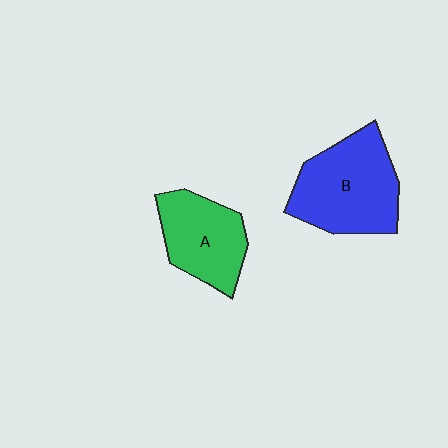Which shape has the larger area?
Shape B (blue).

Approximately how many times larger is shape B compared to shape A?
Approximately 1.3 times.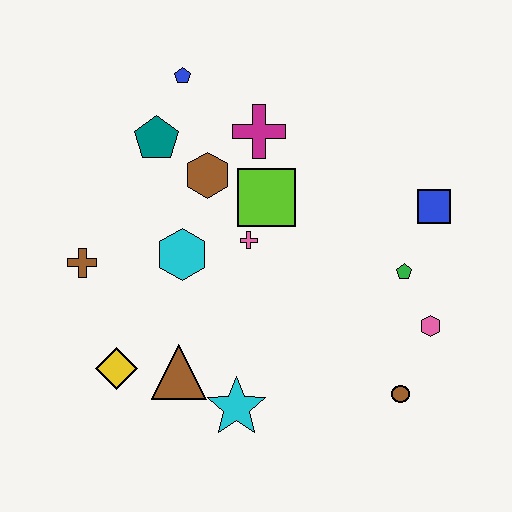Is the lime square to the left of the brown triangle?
No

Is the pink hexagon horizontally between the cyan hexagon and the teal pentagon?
No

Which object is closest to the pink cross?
The lime square is closest to the pink cross.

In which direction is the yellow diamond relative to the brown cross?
The yellow diamond is below the brown cross.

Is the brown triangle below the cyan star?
No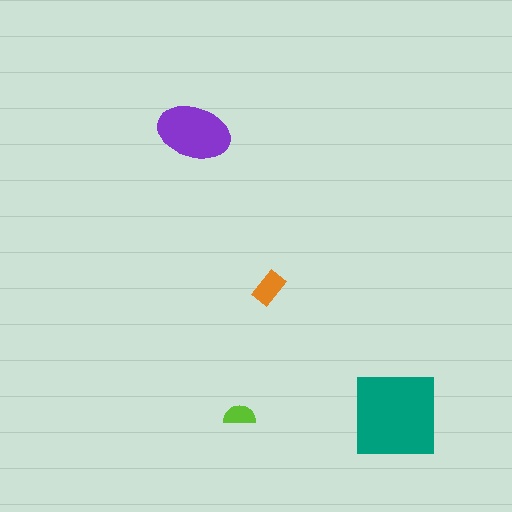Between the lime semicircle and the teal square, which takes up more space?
The teal square.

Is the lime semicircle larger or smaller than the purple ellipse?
Smaller.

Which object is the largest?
The teal square.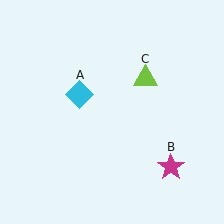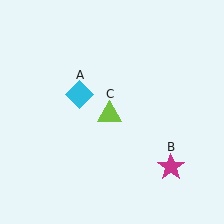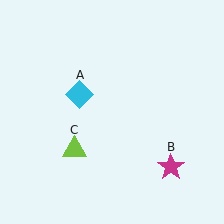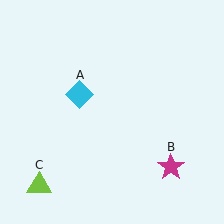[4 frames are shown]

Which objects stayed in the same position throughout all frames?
Cyan diamond (object A) and magenta star (object B) remained stationary.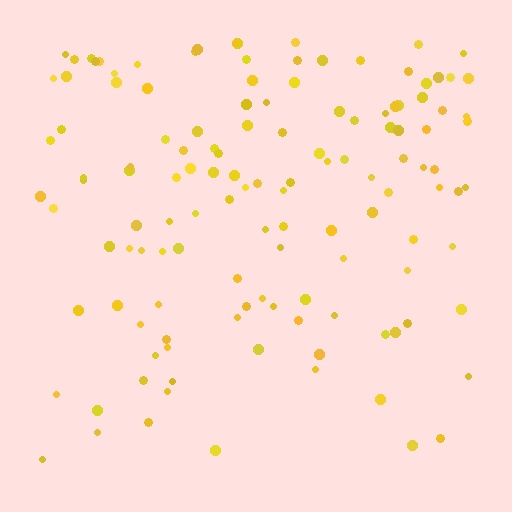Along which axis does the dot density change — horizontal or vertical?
Vertical.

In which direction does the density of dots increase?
From bottom to top, with the top side densest.